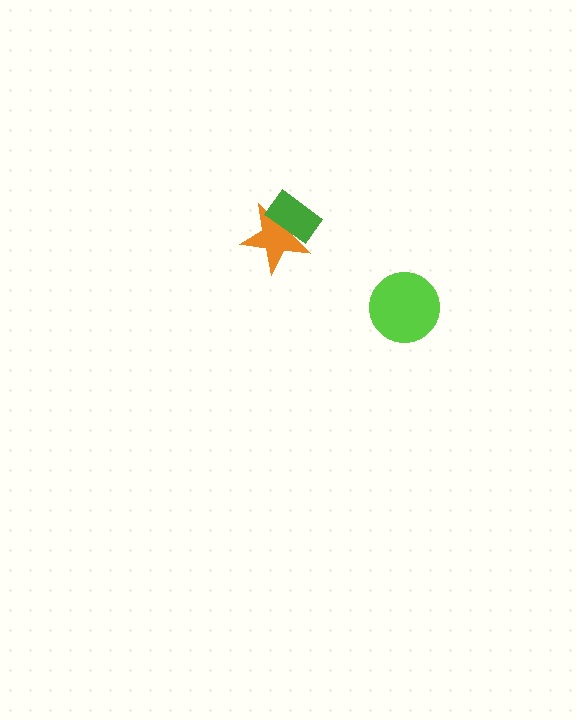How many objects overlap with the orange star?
1 object overlaps with the orange star.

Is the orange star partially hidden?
Yes, it is partially covered by another shape.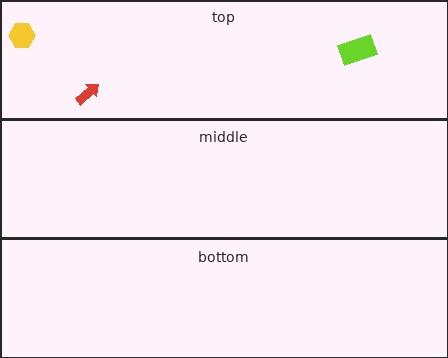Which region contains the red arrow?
The top region.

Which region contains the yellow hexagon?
The top region.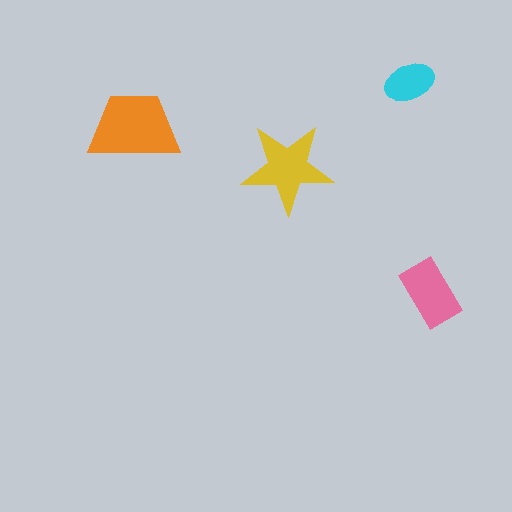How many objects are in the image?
There are 4 objects in the image.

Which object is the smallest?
The cyan ellipse.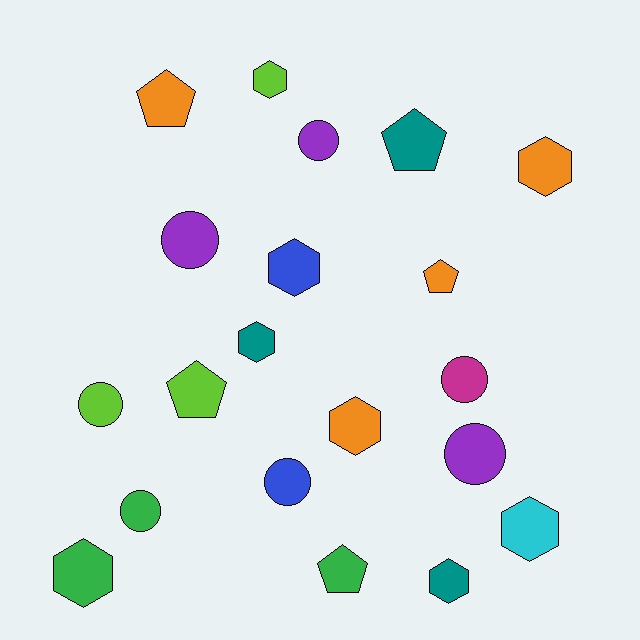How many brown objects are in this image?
There are no brown objects.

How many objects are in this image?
There are 20 objects.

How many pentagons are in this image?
There are 5 pentagons.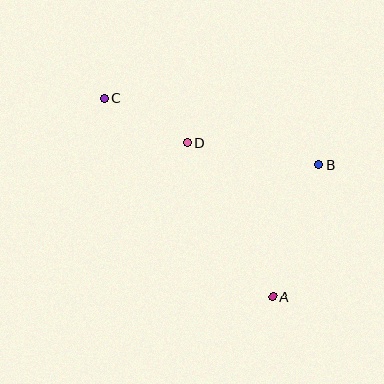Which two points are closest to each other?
Points C and D are closest to each other.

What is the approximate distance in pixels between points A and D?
The distance between A and D is approximately 176 pixels.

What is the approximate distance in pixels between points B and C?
The distance between B and C is approximately 224 pixels.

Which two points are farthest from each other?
Points A and C are farthest from each other.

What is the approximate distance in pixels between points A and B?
The distance between A and B is approximately 140 pixels.